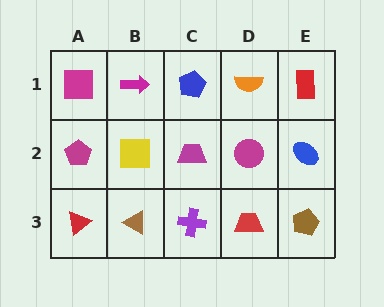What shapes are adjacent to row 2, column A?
A magenta square (row 1, column A), a red triangle (row 3, column A), a yellow square (row 2, column B).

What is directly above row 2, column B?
A magenta arrow.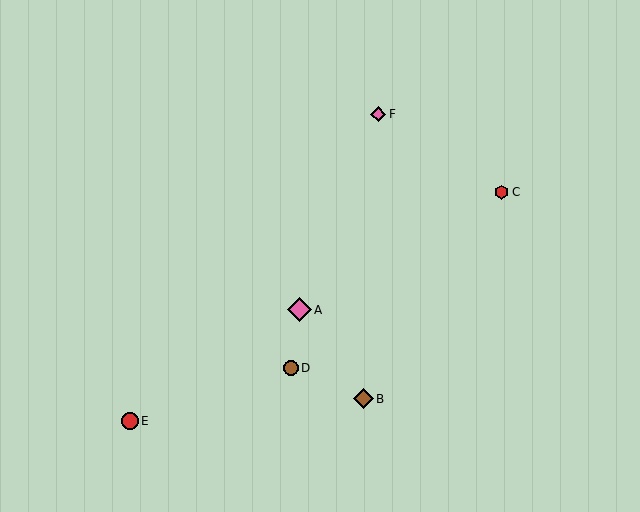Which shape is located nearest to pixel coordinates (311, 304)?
The pink diamond (labeled A) at (299, 310) is nearest to that location.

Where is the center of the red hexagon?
The center of the red hexagon is at (502, 192).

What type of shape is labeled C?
Shape C is a red hexagon.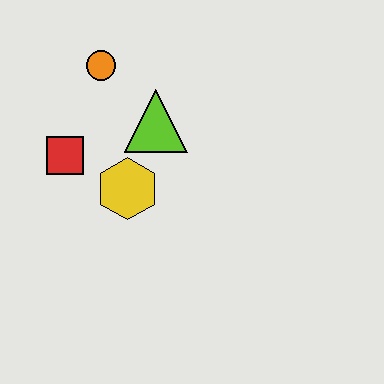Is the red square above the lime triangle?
No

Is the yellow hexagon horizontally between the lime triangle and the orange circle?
Yes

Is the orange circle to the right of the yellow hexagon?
No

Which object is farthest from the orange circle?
The yellow hexagon is farthest from the orange circle.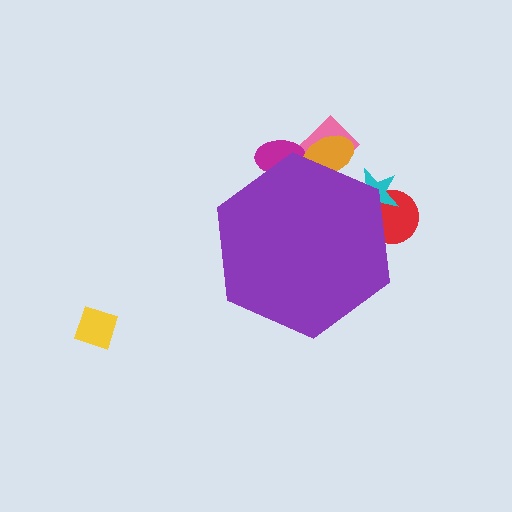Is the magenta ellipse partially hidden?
Yes, the magenta ellipse is partially hidden behind the purple hexagon.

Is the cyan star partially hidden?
Yes, the cyan star is partially hidden behind the purple hexagon.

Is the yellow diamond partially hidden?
No, the yellow diamond is fully visible.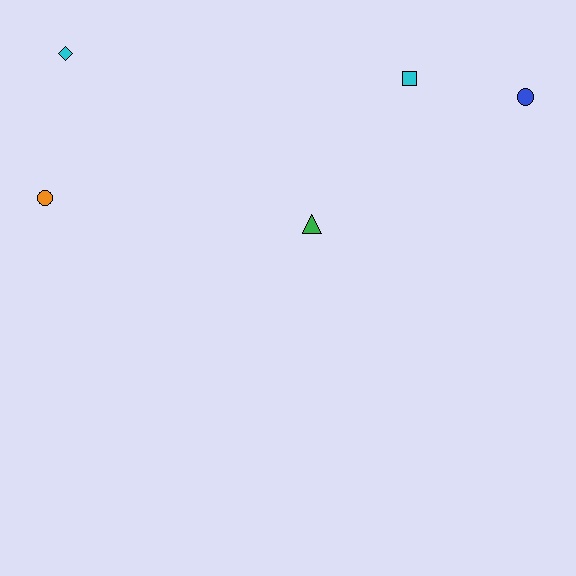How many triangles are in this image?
There is 1 triangle.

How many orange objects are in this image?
There is 1 orange object.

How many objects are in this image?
There are 5 objects.